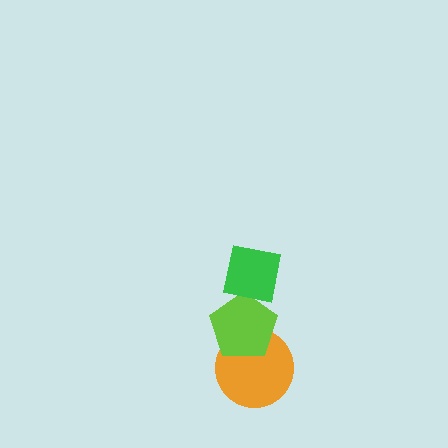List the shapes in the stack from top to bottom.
From top to bottom: the green square, the lime pentagon, the orange circle.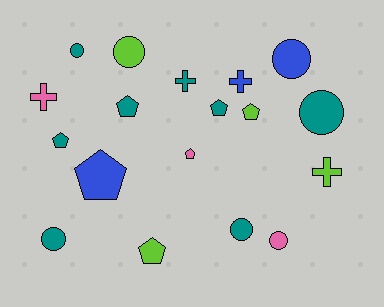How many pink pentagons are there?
There is 1 pink pentagon.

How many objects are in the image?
There are 18 objects.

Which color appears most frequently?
Teal, with 8 objects.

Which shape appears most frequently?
Pentagon, with 7 objects.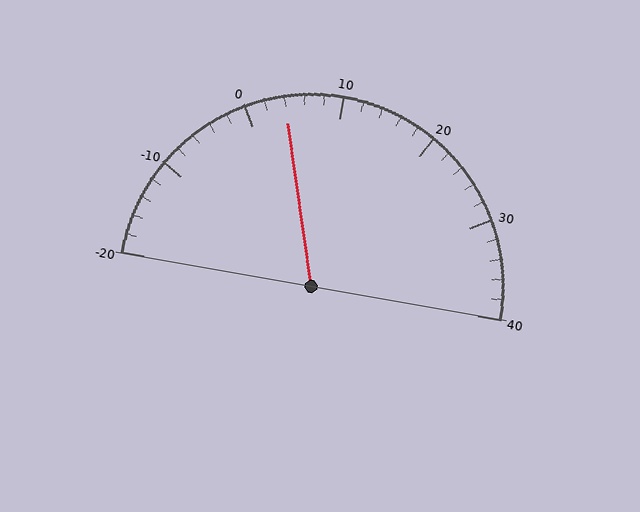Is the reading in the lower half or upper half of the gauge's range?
The reading is in the lower half of the range (-20 to 40).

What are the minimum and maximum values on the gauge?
The gauge ranges from -20 to 40.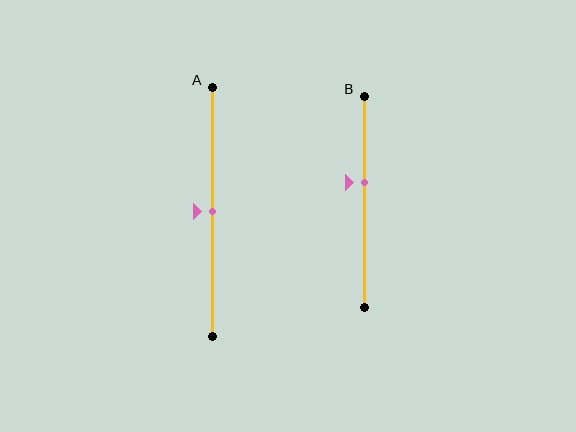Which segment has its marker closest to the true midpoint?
Segment A has its marker closest to the true midpoint.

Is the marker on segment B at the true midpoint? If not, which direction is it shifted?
No, the marker on segment B is shifted upward by about 9% of the segment length.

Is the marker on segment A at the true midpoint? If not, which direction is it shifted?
Yes, the marker on segment A is at the true midpoint.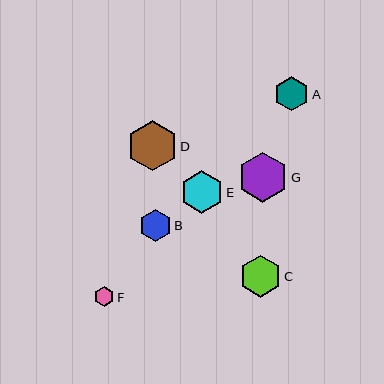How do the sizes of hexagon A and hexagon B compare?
Hexagon A and hexagon B are approximately the same size.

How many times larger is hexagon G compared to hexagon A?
Hexagon G is approximately 1.5 times the size of hexagon A.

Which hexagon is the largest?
Hexagon D is the largest with a size of approximately 50 pixels.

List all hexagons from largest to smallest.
From largest to smallest: D, G, E, C, A, B, F.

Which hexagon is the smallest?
Hexagon F is the smallest with a size of approximately 20 pixels.